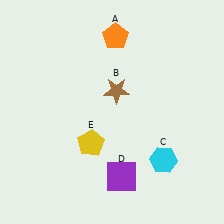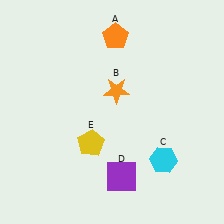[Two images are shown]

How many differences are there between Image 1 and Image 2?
There is 1 difference between the two images.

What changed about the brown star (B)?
In Image 1, B is brown. In Image 2, it changed to orange.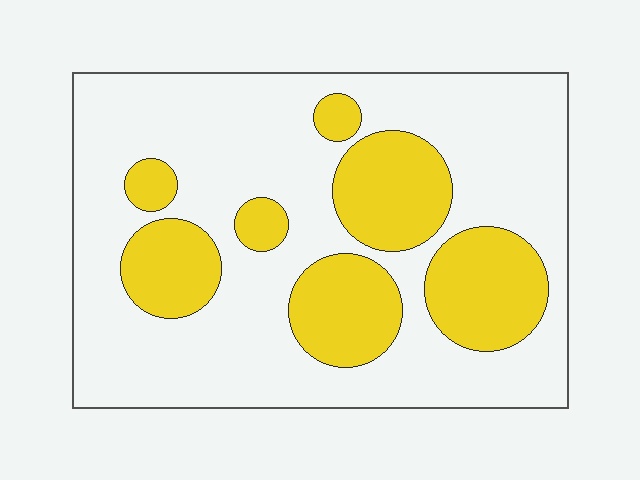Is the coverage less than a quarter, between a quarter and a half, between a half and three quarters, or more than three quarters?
Between a quarter and a half.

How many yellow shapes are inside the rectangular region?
7.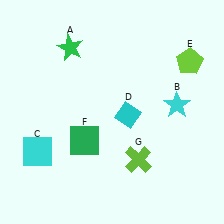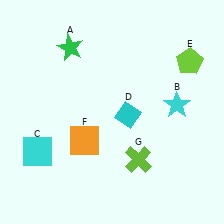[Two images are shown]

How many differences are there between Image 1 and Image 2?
There is 1 difference between the two images.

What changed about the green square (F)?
In Image 1, F is green. In Image 2, it changed to orange.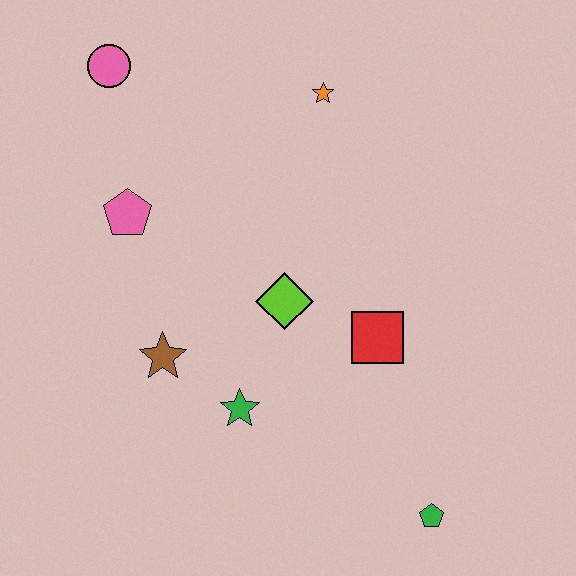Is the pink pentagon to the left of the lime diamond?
Yes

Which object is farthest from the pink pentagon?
The green pentagon is farthest from the pink pentagon.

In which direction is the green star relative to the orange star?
The green star is below the orange star.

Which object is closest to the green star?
The brown star is closest to the green star.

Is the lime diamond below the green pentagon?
No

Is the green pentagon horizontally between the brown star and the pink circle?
No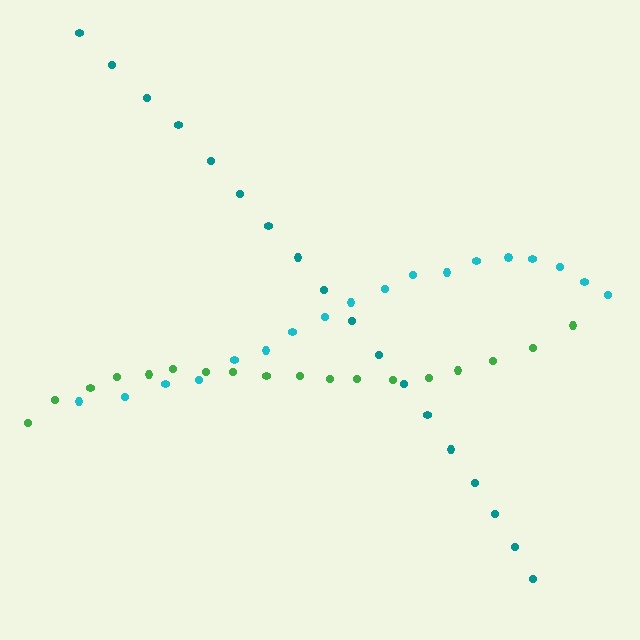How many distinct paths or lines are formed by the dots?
There are 3 distinct paths.